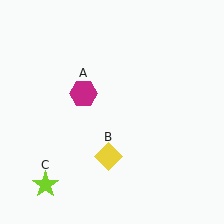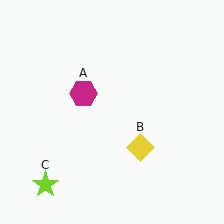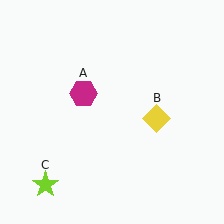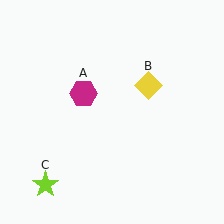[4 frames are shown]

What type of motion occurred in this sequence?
The yellow diamond (object B) rotated counterclockwise around the center of the scene.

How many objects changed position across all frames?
1 object changed position: yellow diamond (object B).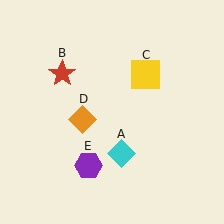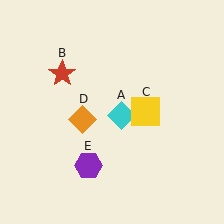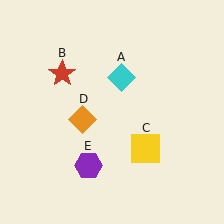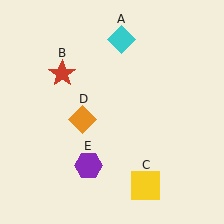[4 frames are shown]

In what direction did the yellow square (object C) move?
The yellow square (object C) moved down.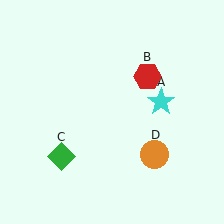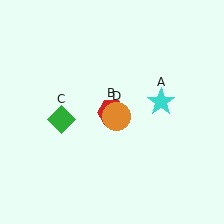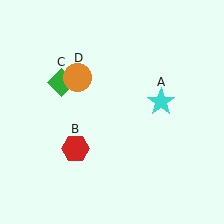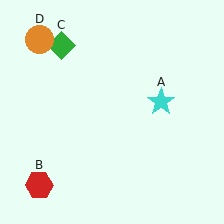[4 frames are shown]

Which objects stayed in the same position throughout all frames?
Cyan star (object A) remained stationary.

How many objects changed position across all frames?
3 objects changed position: red hexagon (object B), green diamond (object C), orange circle (object D).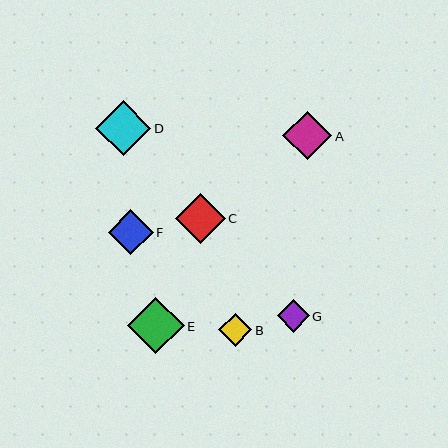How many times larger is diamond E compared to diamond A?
Diamond E is approximately 1.2 times the size of diamond A.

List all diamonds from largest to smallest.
From largest to smallest: E, D, C, A, F, B, G.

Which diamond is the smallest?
Diamond G is the smallest with a size of approximately 32 pixels.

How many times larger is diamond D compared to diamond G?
Diamond D is approximately 1.7 times the size of diamond G.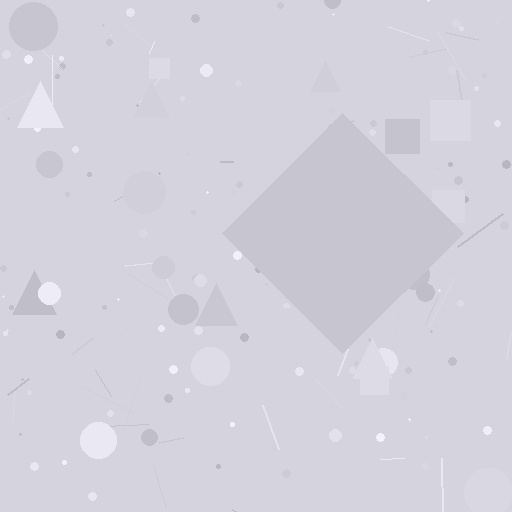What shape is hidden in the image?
A diamond is hidden in the image.